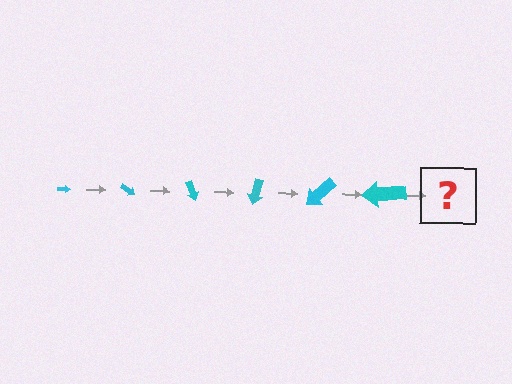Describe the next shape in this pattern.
It should be an arrow, larger than the previous one and rotated 210 degrees from the start.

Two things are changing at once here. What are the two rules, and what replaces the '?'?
The two rules are that the arrow grows larger each step and it rotates 35 degrees each step. The '?' should be an arrow, larger than the previous one and rotated 210 degrees from the start.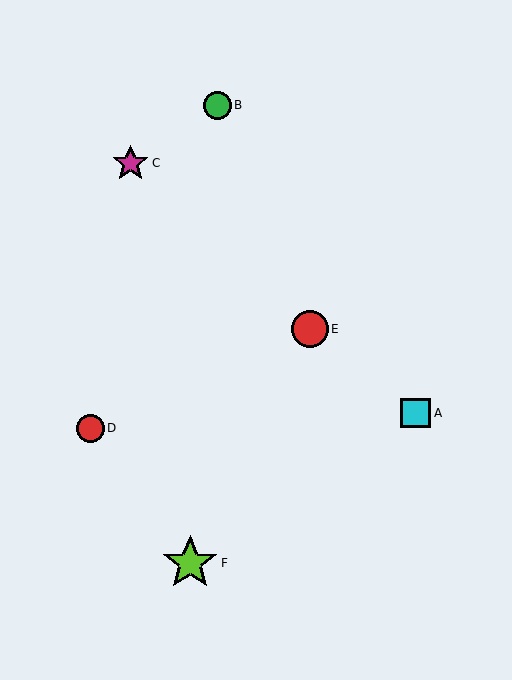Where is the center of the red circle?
The center of the red circle is at (90, 428).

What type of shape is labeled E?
Shape E is a red circle.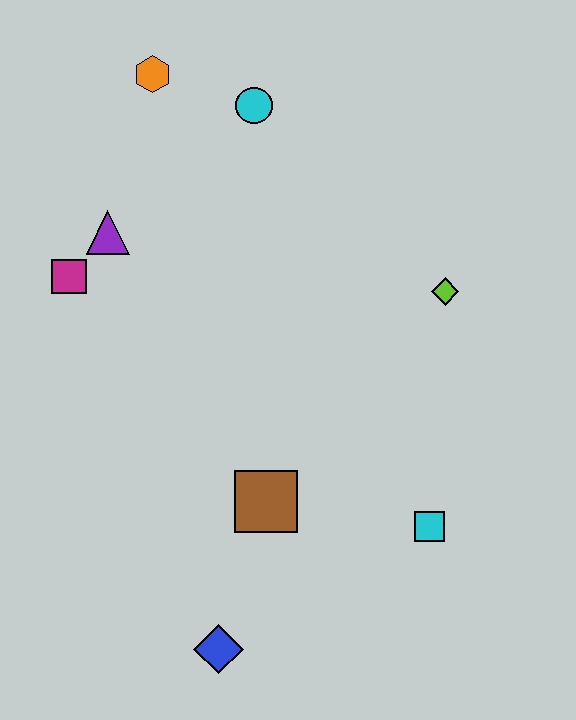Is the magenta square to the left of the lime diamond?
Yes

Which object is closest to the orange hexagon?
The cyan circle is closest to the orange hexagon.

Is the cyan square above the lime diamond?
No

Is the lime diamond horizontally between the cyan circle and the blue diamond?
No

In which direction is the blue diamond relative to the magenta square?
The blue diamond is below the magenta square.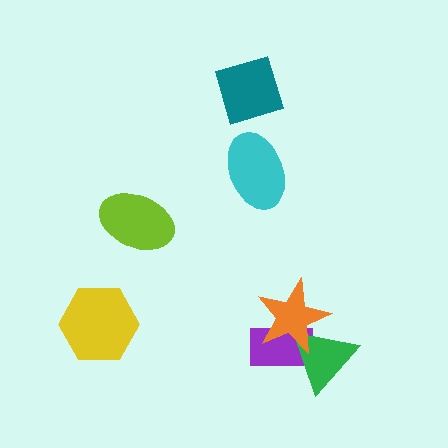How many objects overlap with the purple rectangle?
2 objects overlap with the purple rectangle.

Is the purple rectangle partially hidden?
Yes, it is partially covered by another shape.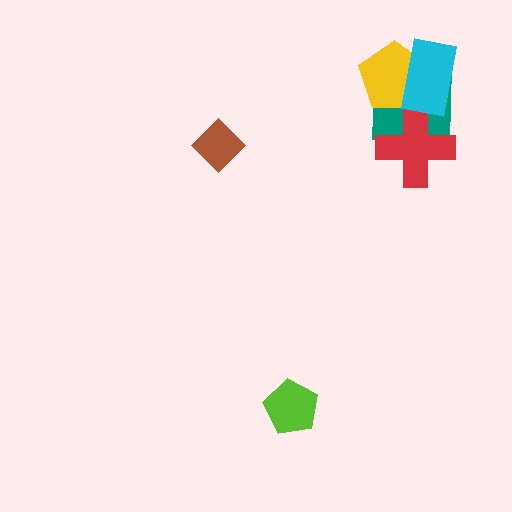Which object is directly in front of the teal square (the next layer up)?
The yellow pentagon is directly in front of the teal square.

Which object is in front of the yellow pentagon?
The cyan rectangle is in front of the yellow pentagon.